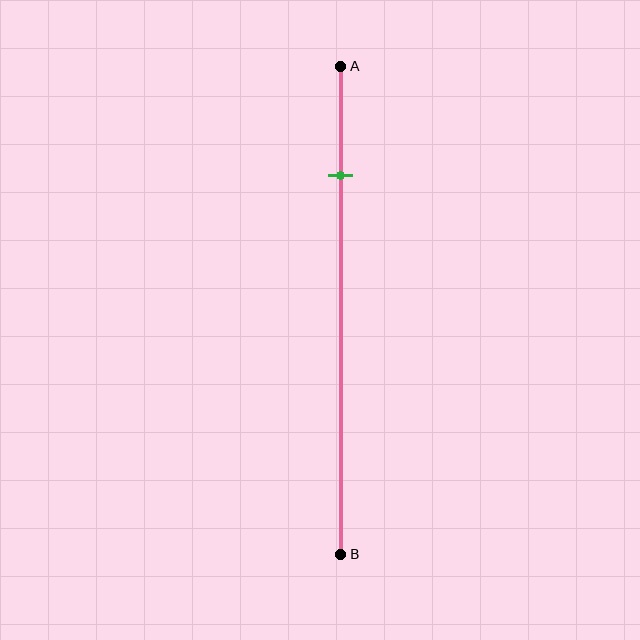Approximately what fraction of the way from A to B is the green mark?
The green mark is approximately 20% of the way from A to B.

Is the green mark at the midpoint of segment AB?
No, the mark is at about 20% from A, not at the 50% midpoint.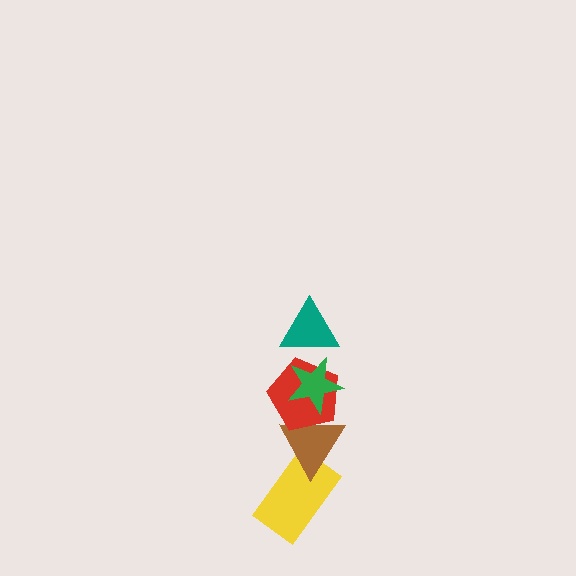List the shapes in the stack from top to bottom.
From top to bottom: the teal triangle, the green star, the red pentagon, the brown triangle, the yellow rectangle.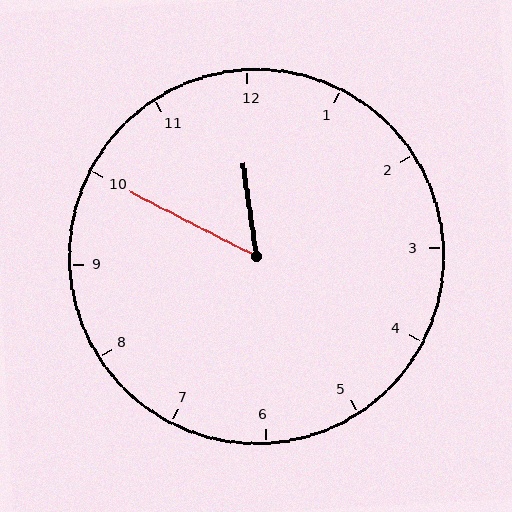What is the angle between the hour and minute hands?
Approximately 55 degrees.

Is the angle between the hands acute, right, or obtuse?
It is acute.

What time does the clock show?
11:50.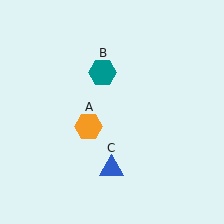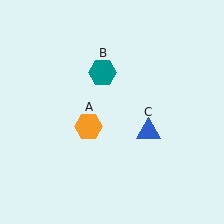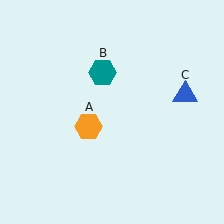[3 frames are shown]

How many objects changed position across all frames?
1 object changed position: blue triangle (object C).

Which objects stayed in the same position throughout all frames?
Orange hexagon (object A) and teal hexagon (object B) remained stationary.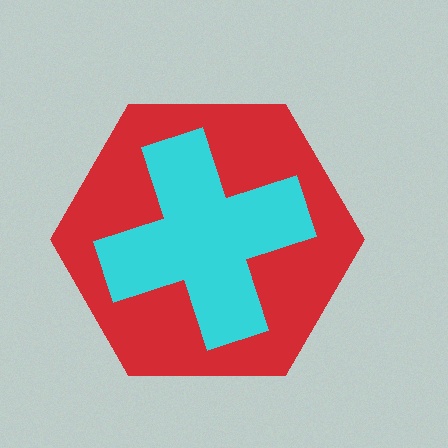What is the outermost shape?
The red hexagon.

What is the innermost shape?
The cyan cross.